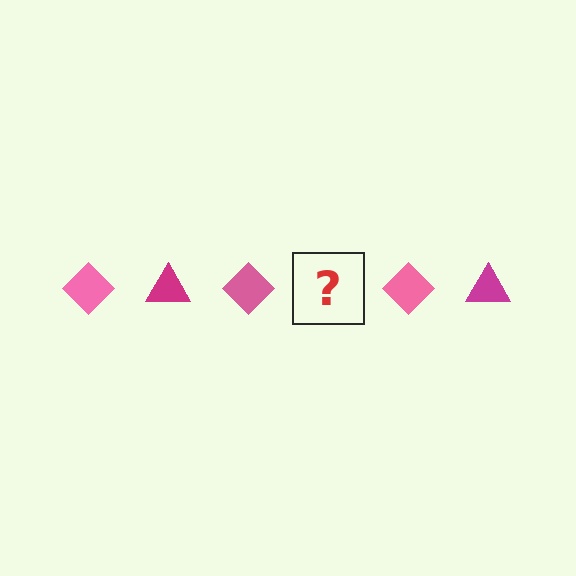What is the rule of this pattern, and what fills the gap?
The rule is that the pattern alternates between pink diamond and magenta triangle. The gap should be filled with a magenta triangle.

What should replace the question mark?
The question mark should be replaced with a magenta triangle.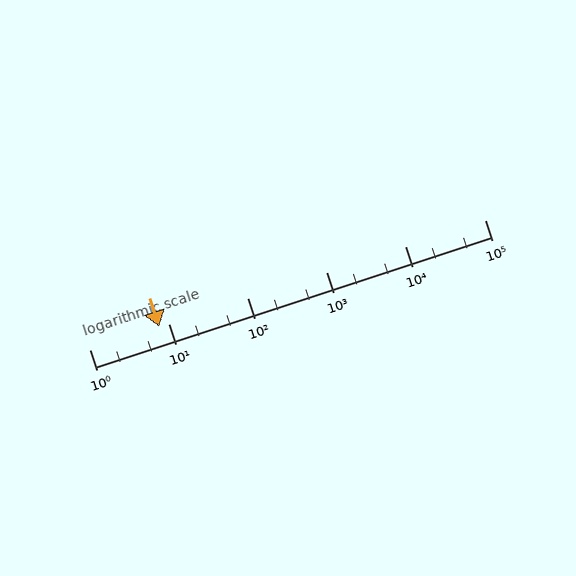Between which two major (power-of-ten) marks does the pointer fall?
The pointer is between 1 and 10.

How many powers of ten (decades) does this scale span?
The scale spans 5 decades, from 1 to 100000.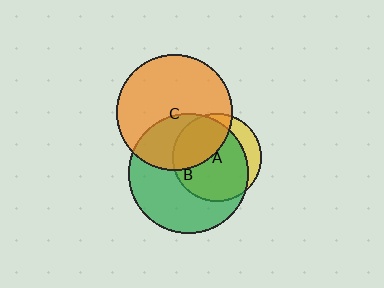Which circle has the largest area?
Circle B (green).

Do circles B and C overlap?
Yes.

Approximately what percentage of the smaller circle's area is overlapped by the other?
Approximately 35%.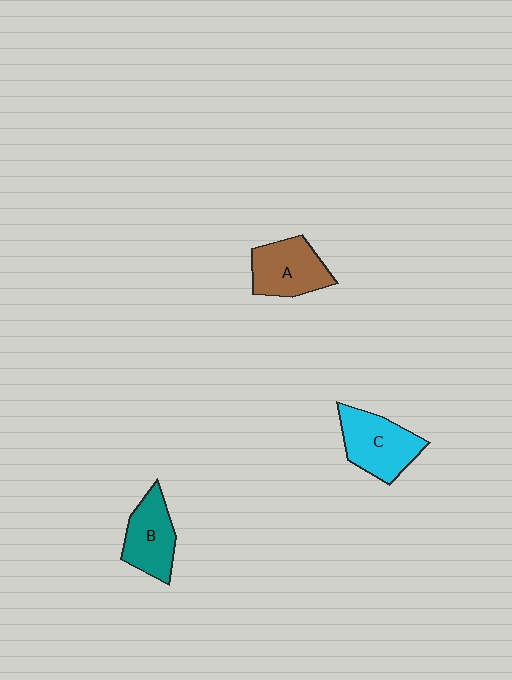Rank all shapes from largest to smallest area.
From largest to smallest: C (cyan), A (brown), B (teal).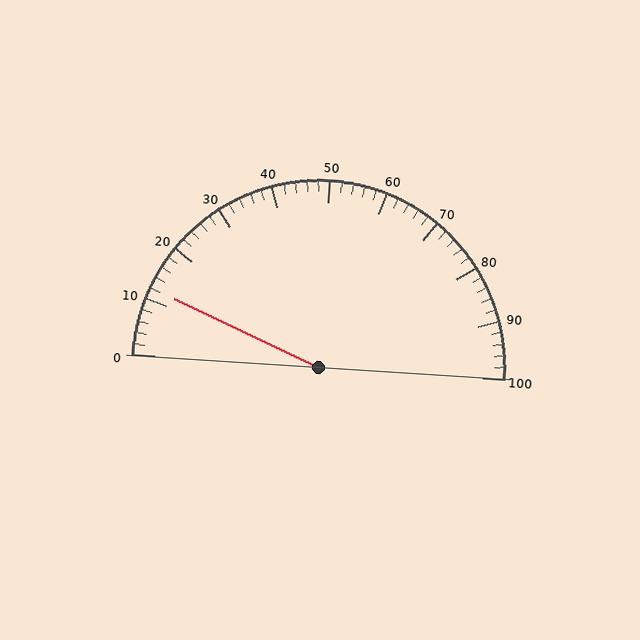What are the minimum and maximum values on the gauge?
The gauge ranges from 0 to 100.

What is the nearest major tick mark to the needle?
The nearest major tick mark is 10.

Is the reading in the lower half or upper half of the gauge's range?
The reading is in the lower half of the range (0 to 100).